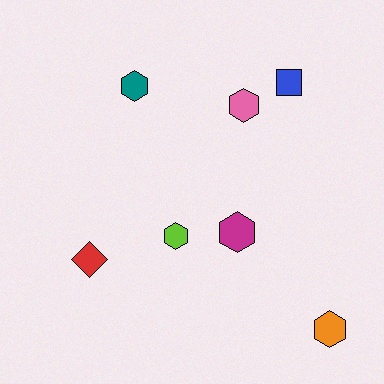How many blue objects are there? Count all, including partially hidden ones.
There is 1 blue object.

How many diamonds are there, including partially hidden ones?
There is 1 diamond.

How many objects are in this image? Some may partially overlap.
There are 7 objects.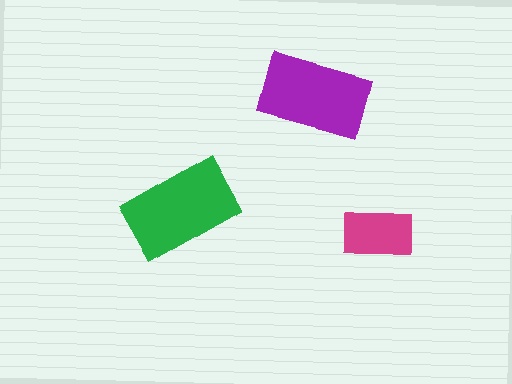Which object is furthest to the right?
The magenta rectangle is rightmost.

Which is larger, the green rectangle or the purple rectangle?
The green one.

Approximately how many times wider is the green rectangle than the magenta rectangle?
About 1.5 times wider.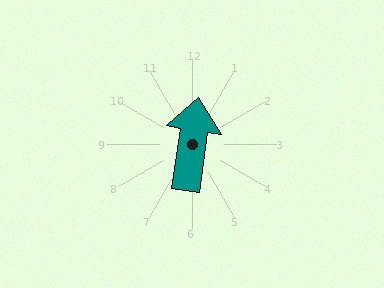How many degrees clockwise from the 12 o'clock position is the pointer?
Approximately 8 degrees.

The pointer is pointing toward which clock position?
Roughly 12 o'clock.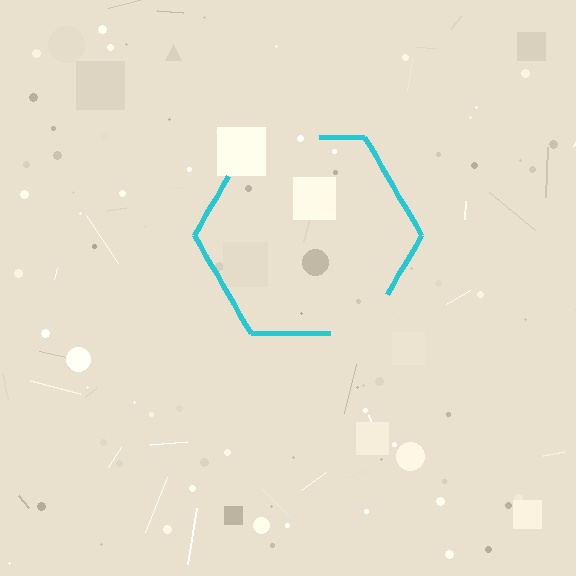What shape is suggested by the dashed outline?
The dashed outline suggests a hexagon.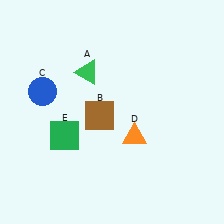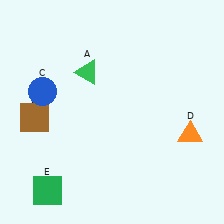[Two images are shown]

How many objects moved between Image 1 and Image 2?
3 objects moved between the two images.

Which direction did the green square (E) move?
The green square (E) moved down.